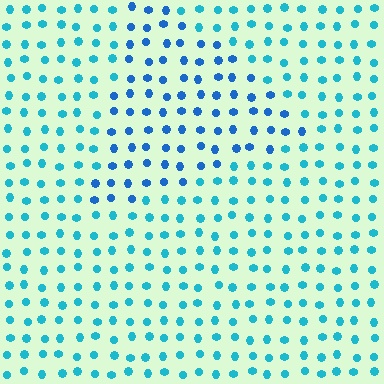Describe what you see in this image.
The image is filled with small cyan elements in a uniform arrangement. A triangle-shaped region is visible where the elements are tinted to a slightly different hue, forming a subtle color boundary.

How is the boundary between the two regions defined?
The boundary is defined purely by a slight shift in hue (about 28 degrees). Spacing, size, and orientation are identical on both sides.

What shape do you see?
I see a triangle.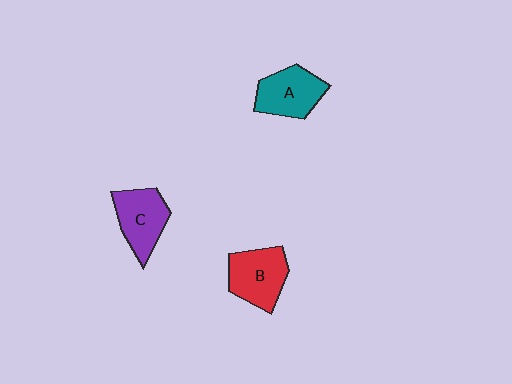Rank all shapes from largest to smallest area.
From largest to smallest: B (red), C (purple), A (teal).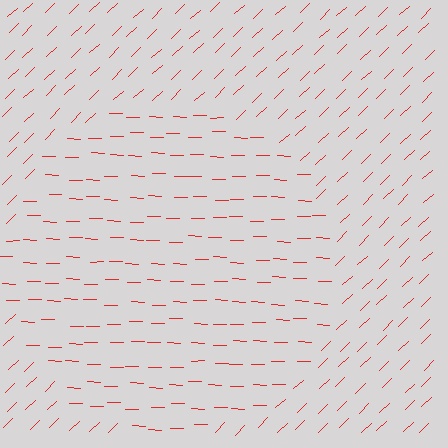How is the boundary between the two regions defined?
The boundary is defined purely by a change in line orientation (approximately 45 degrees difference). All lines are the same color and thickness.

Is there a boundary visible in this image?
Yes, there is a texture boundary formed by a change in line orientation.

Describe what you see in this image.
The image is filled with small red line segments. A circle region in the image has lines oriented differently from the surrounding lines, creating a visible texture boundary.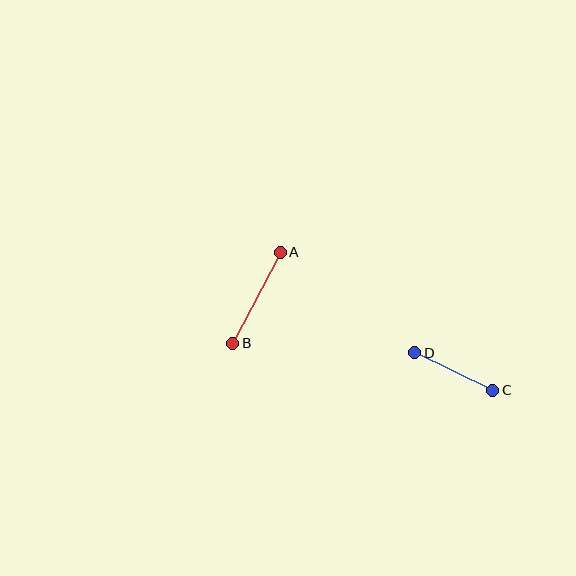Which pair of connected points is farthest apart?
Points A and B are farthest apart.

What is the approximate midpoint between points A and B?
The midpoint is at approximately (257, 298) pixels.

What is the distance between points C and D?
The distance is approximately 86 pixels.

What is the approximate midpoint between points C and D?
The midpoint is at approximately (454, 371) pixels.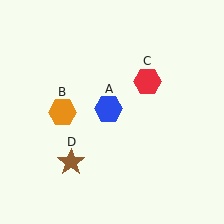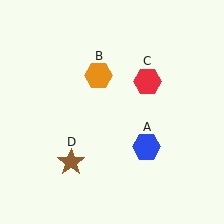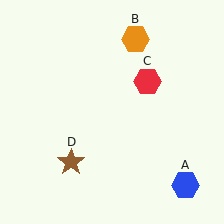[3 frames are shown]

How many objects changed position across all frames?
2 objects changed position: blue hexagon (object A), orange hexagon (object B).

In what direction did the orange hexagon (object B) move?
The orange hexagon (object B) moved up and to the right.